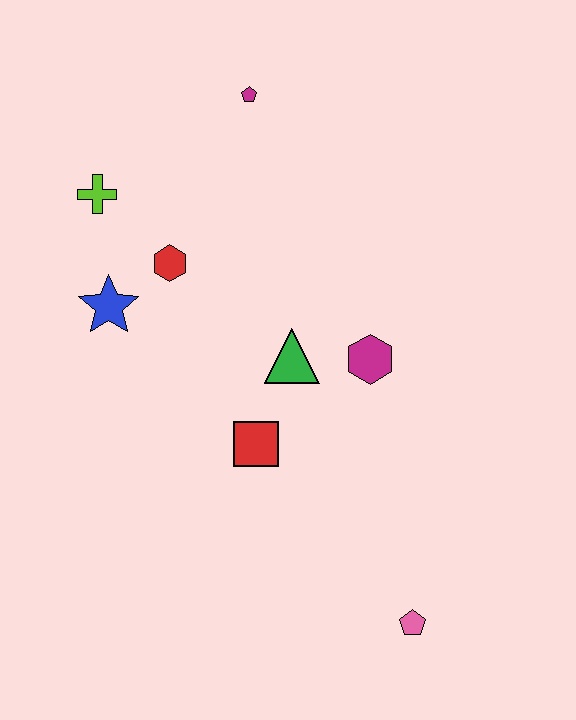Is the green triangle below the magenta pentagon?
Yes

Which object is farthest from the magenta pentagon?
The pink pentagon is farthest from the magenta pentagon.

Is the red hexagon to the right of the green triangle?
No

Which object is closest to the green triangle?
The magenta hexagon is closest to the green triangle.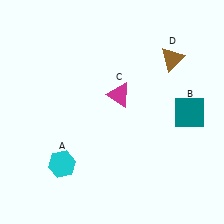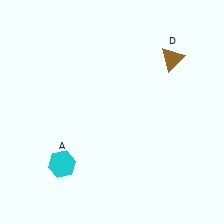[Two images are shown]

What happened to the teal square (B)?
The teal square (B) was removed in Image 2. It was in the bottom-right area of Image 1.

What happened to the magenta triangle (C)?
The magenta triangle (C) was removed in Image 2. It was in the top-right area of Image 1.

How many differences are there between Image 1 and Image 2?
There are 2 differences between the two images.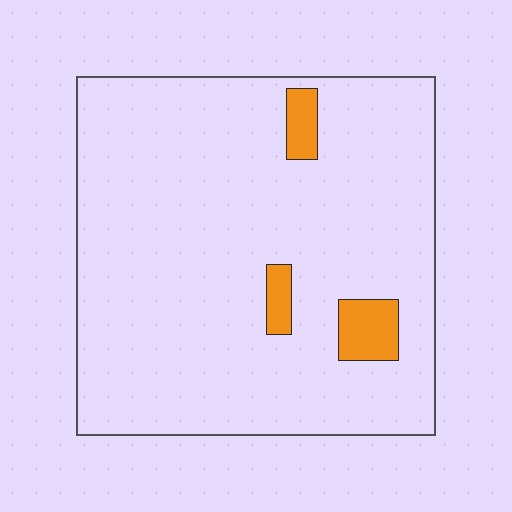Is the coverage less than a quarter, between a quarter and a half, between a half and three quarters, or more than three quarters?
Less than a quarter.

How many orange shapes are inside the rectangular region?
3.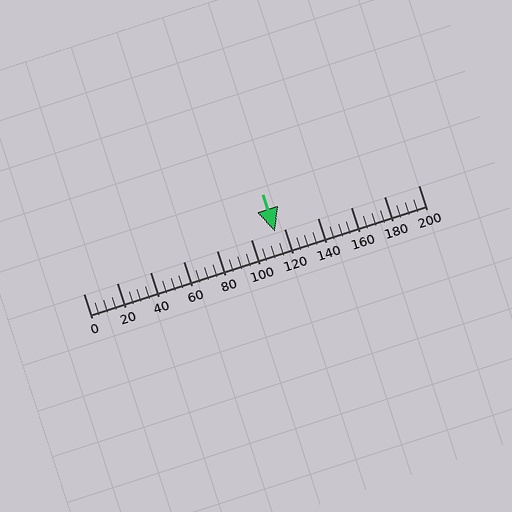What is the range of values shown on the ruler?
The ruler shows values from 0 to 200.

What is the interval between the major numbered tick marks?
The major tick marks are spaced 20 units apart.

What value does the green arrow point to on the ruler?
The green arrow points to approximately 114.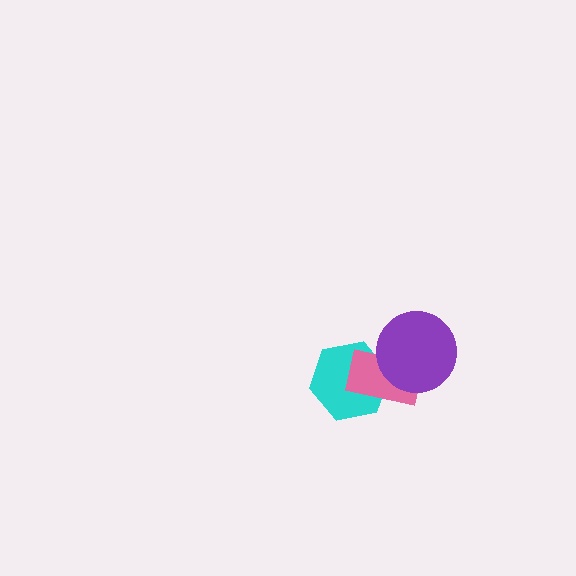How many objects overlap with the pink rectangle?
2 objects overlap with the pink rectangle.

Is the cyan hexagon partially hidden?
Yes, it is partially covered by another shape.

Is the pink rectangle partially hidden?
Yes, it is partially covered by another shape.